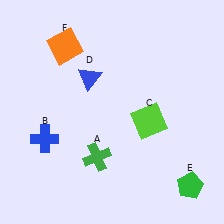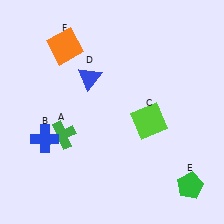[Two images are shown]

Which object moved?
The green cross (A) moved left.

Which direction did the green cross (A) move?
The green cross (A) moved left.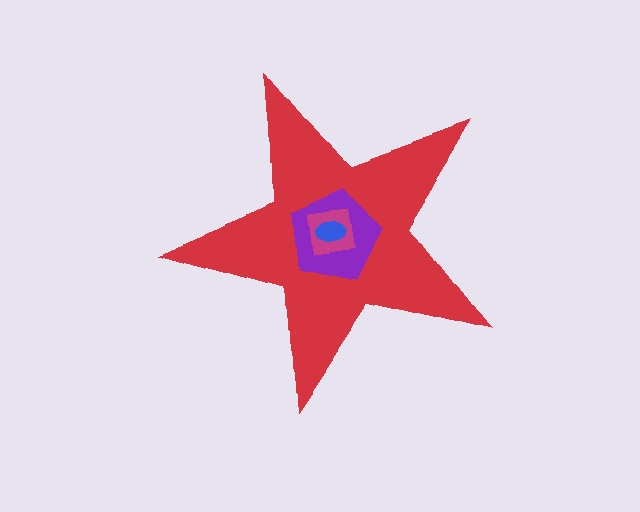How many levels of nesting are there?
4.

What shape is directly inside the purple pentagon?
The magenta square.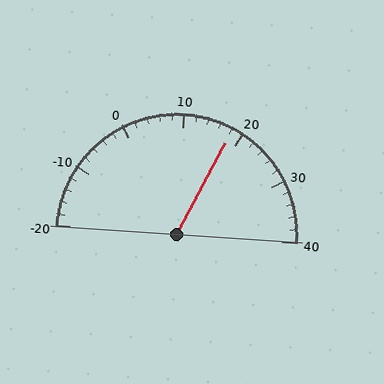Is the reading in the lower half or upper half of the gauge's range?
The reading is in the upper half of the range (-20 to 40).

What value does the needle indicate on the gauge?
The needle indicates approximately 18.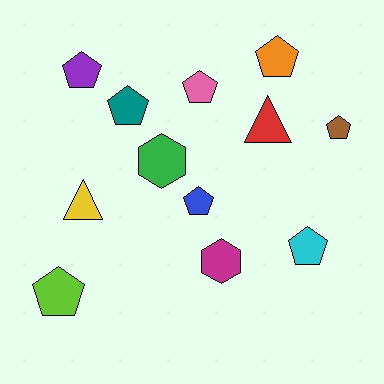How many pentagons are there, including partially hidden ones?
There are 8 pentagons.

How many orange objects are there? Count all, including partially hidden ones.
There is 1 orange object.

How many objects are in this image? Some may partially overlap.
There are 12 objects.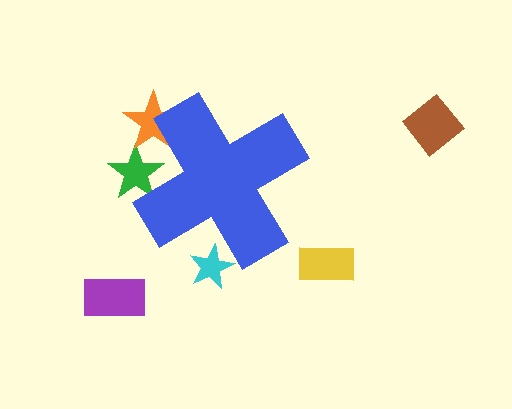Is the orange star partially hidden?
Yes, the orange star is partially hidden behind the blue cross.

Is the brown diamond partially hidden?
No, the brown diamond is fully visible.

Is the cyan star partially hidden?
Yes, the cyan star is partially hidden behind the blue cross.